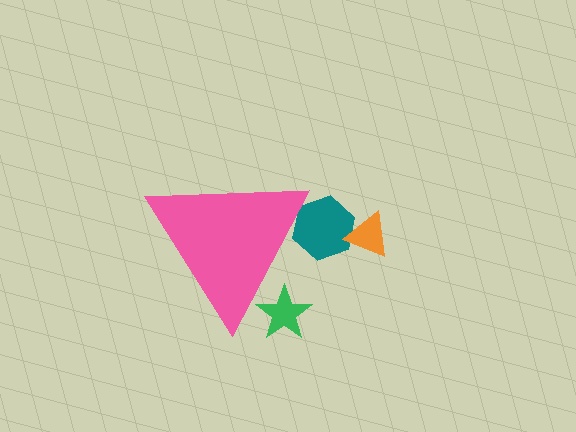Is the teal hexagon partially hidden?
Yes, the teal hexagon is partially hidden behind the pink triangle.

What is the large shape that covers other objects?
A pink triangle.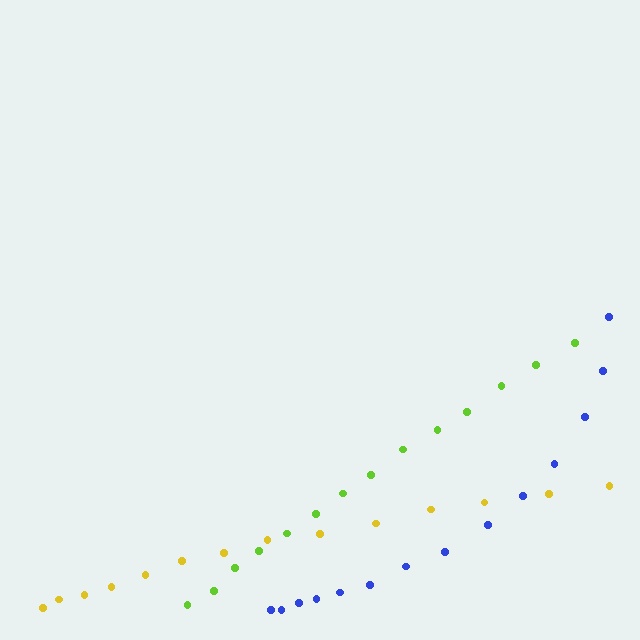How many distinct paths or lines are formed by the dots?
There are 3 distinct paths.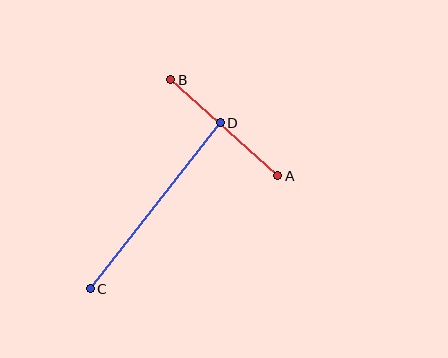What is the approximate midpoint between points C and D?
The midpoint is at approximately (155, 206) pixels.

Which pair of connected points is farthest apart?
Points C and D are farthest apart.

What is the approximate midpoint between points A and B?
The midpoint is at approximately (224, 128) pixels.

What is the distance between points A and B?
The distance is approximately 143 pixels.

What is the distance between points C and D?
The distance is approximately 211 pixels.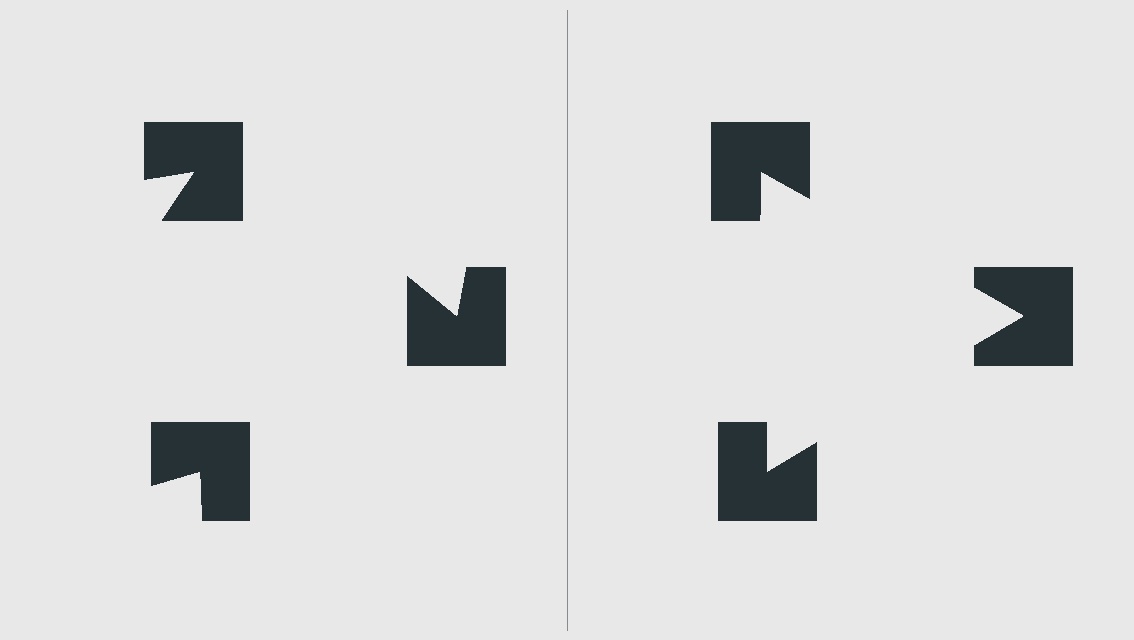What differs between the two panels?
The notched squares are positioned identically on both sides; only the wedge orientations differ. On the right they align to a triangle; on the left they are misaligned.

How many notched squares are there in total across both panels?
6 — 3 on each side.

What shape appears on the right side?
An illusory triangle.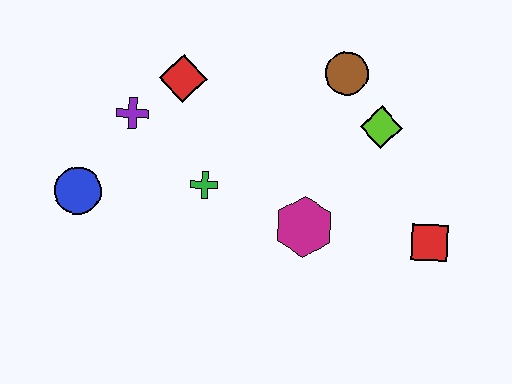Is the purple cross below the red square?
No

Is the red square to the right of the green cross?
Yes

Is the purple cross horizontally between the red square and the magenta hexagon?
No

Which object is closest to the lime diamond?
The brown circle is closest to the lime diamond.